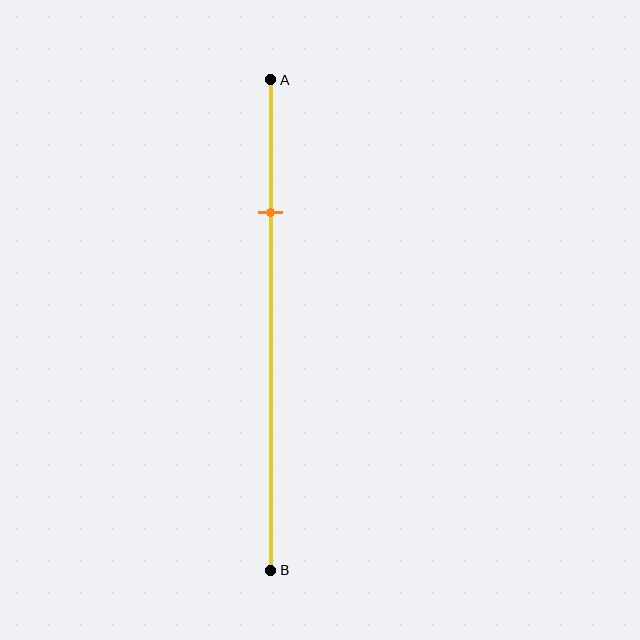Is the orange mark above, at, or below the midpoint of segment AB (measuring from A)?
The orange mark is above the midpoint of segment AB.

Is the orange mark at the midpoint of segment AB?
No, the mark is at about 25% from A, not at the 50% midpoint.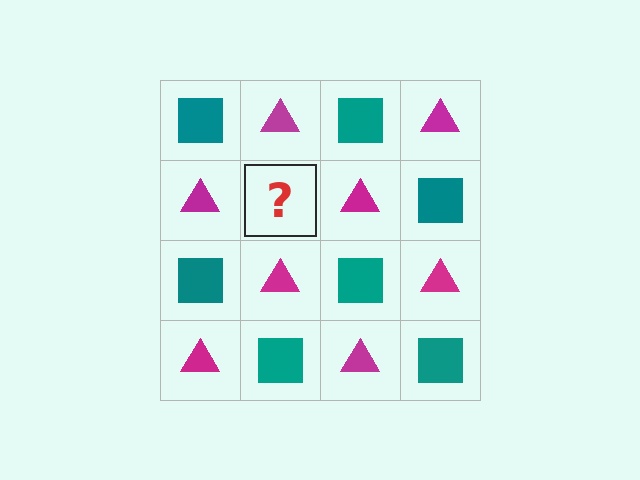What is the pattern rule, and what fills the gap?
The rule is that it alternates teal square and magenta triangle in a checkerboard pattern. The gap should be filled with a teal square.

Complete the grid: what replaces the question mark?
The question mark should be replaced with a teal square.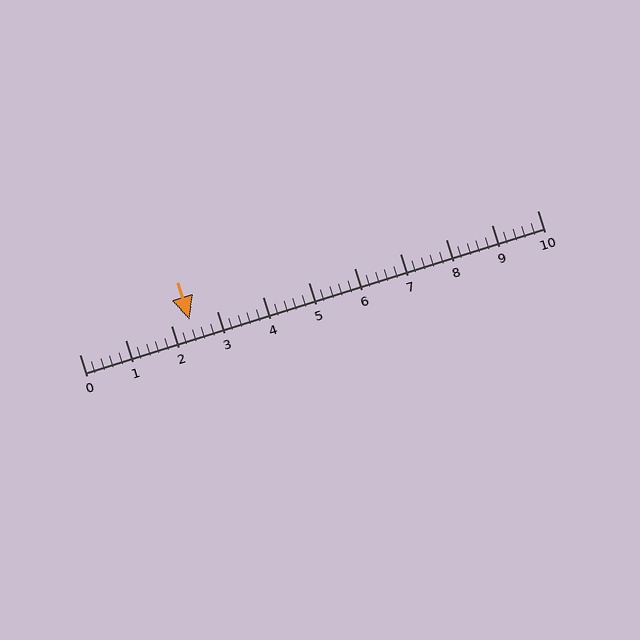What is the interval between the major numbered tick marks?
The major tick marks are spaced 1 units apart.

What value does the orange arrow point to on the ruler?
The orange arrow points to approximately 2.4.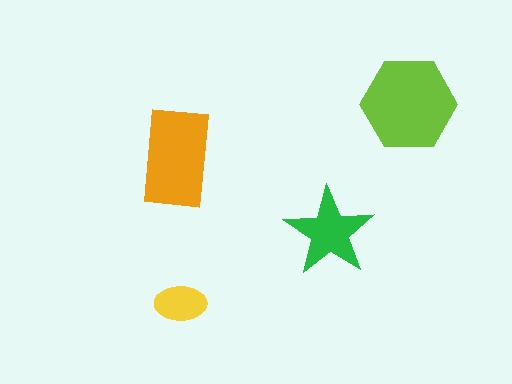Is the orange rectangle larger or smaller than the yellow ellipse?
Larger.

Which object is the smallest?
The yellow ellipse.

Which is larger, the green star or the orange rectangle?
The orange rectangle.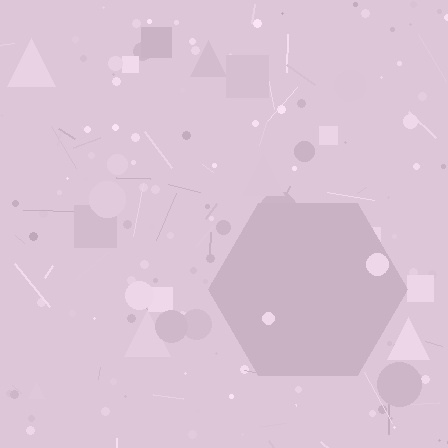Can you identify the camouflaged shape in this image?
The camouflaged shape is a hexagon.